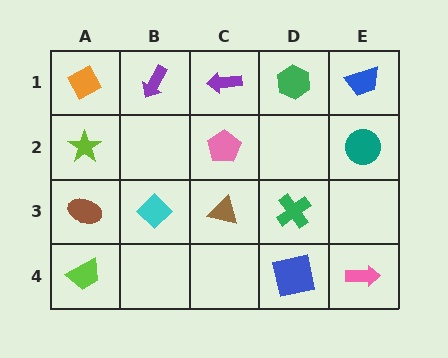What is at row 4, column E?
A pink arrow.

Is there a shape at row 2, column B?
No, that cell is empty.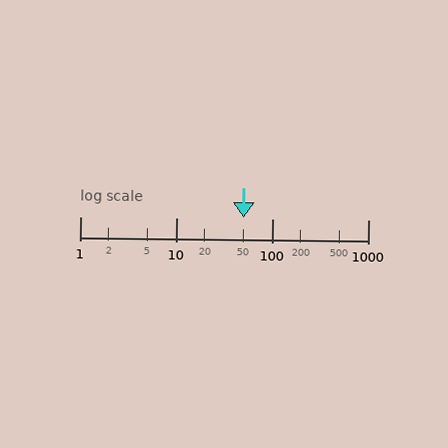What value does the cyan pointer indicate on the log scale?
The pointer indicates approximately 50.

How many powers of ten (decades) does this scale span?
The scale spans 3 decades, from 1 to 1000.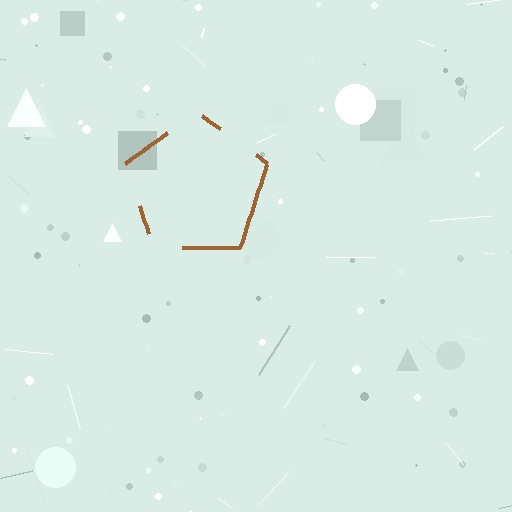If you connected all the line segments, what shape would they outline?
They would outline a pentagon.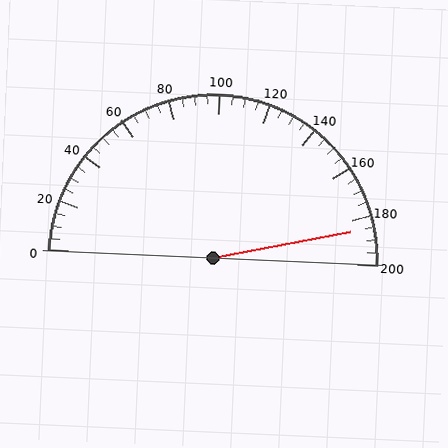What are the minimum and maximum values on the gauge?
The gauge ranges from 0 to 200.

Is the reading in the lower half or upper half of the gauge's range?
The reading is in the upper half of the range (0 to 200).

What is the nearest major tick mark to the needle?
The nearest major tick mark is 180.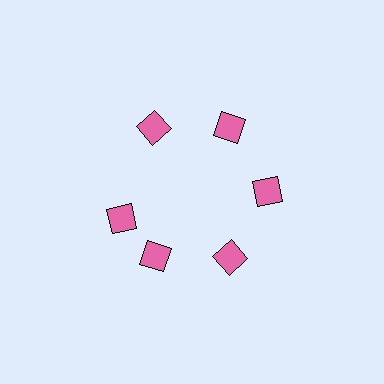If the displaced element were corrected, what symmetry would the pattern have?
It would have 6-fold rotational symmetry — the pattern would map onto itself every 60 degrees.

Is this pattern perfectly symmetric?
No. The 6 pink diamonds are arranged in a ring, but one element near the 9 o'clock position is rotated out of alignment along the ring, breaking the 6-fold rotational symmetry.